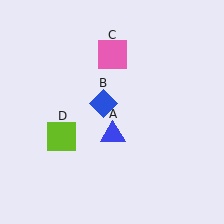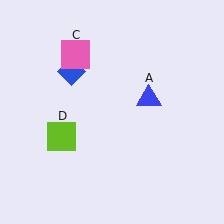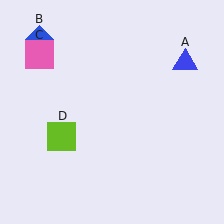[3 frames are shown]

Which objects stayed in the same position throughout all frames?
Lime square (object D) remained stationary.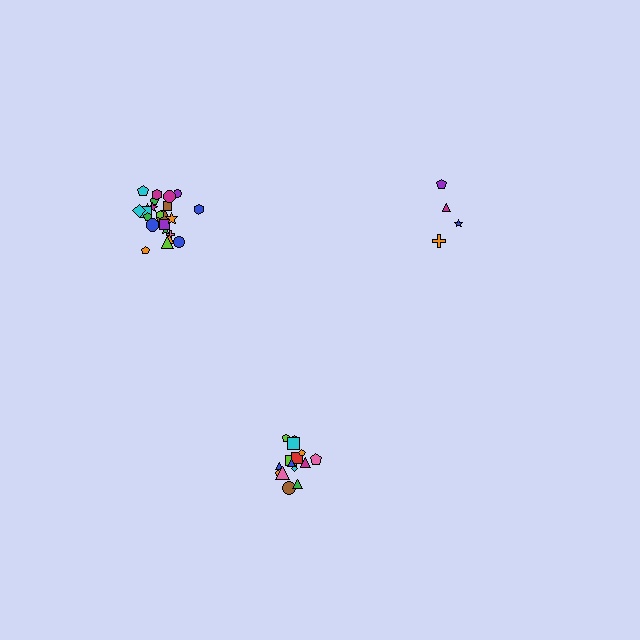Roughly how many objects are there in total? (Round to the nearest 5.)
Roughly 45 objects in total.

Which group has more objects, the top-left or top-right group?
The top-left group.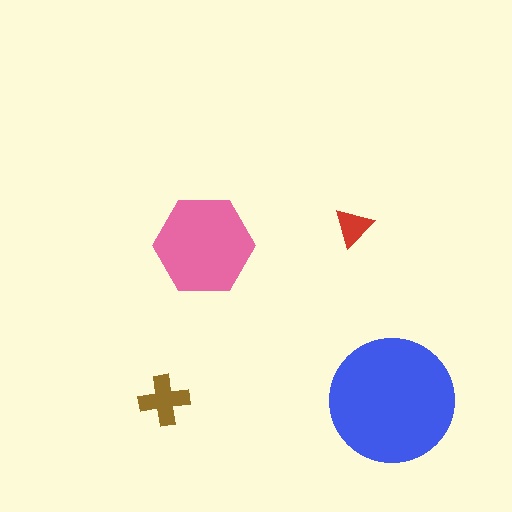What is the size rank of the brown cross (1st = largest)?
3rd.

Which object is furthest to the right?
The blue circle is rightmost.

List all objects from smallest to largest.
The red triangle, the brown cross, the pink hexagon, the blue circle.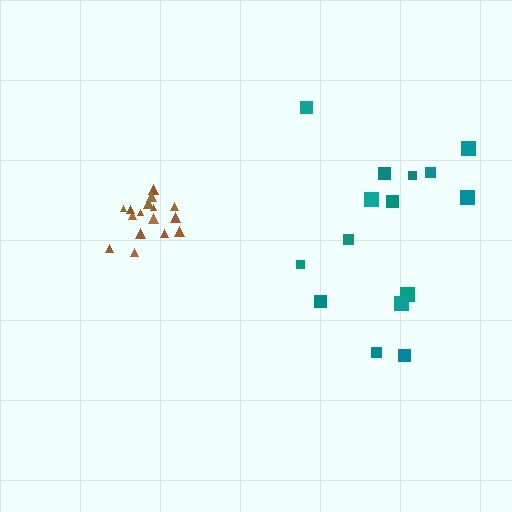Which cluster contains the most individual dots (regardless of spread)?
Brown (16).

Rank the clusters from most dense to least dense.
brown, teal.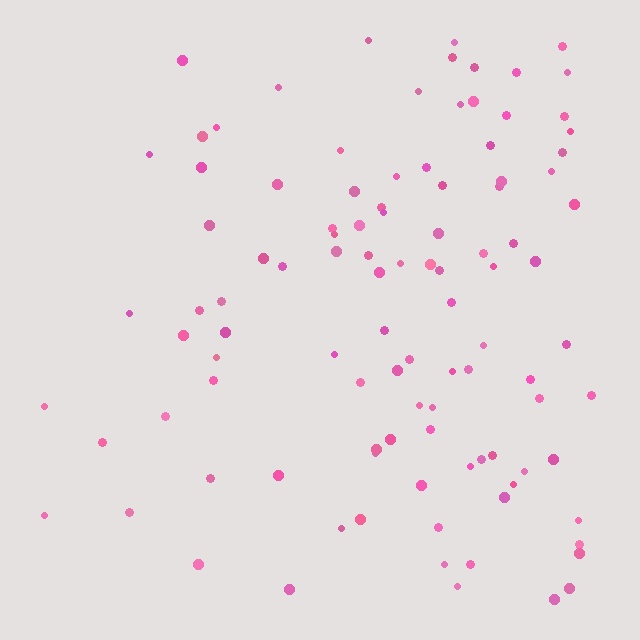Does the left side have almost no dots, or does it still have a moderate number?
Still a moderate number, just noticeably fewer than the right.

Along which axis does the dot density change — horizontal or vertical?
Horizontal.